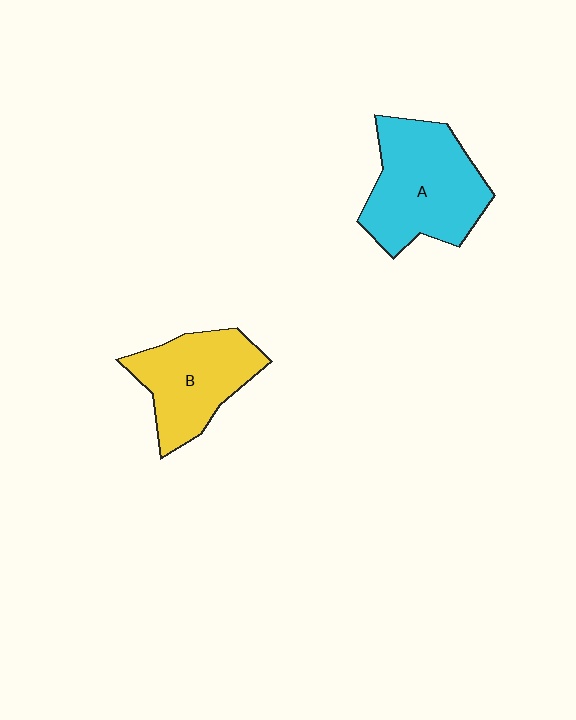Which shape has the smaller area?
Shape B (yellow).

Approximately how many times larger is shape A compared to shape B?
Approximately 1.3 times.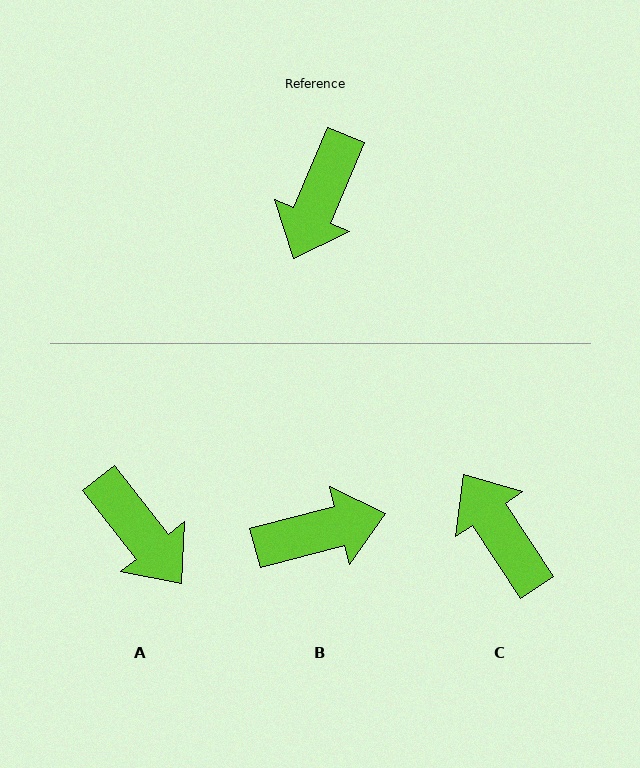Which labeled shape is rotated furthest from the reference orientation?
B, about 128 degrees away.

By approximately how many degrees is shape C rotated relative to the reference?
Approximately 124 degrees clockwise.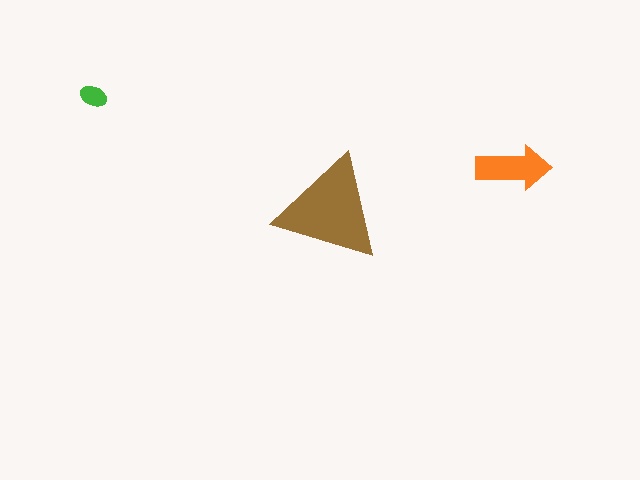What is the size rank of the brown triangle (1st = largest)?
1st.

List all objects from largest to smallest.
The brown triangle, the orange arrow, the green ellipse.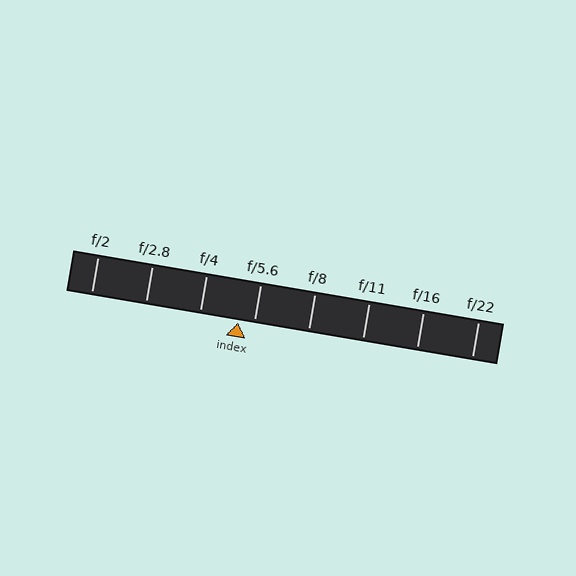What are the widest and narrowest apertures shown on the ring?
The widest aperture shown is f/2 and the narrowest is f/22.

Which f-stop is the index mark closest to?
The index mark is closest to f/5.6.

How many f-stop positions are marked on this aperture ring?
There are 8 f-stop positions marked.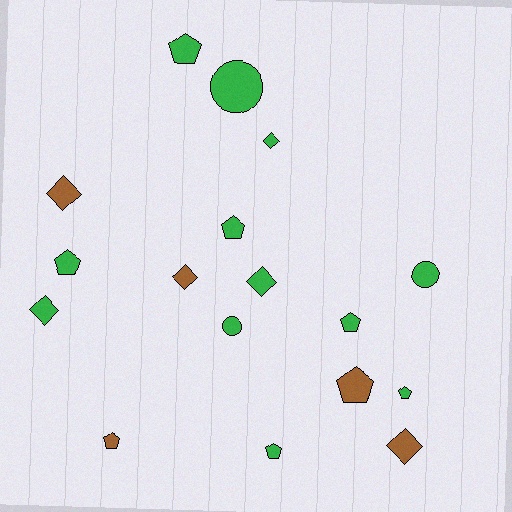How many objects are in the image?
There are 17 objects.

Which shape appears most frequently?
Pentagon, with 8 objects.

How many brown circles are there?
There are no brown circles.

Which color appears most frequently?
Green, with 12 objects.